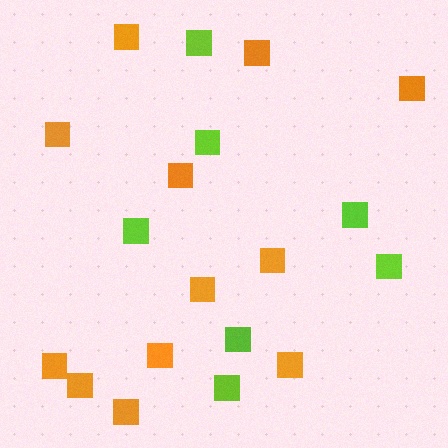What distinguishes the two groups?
There are 2 groups: one group of orange squares (12) and one group of lime squares (7).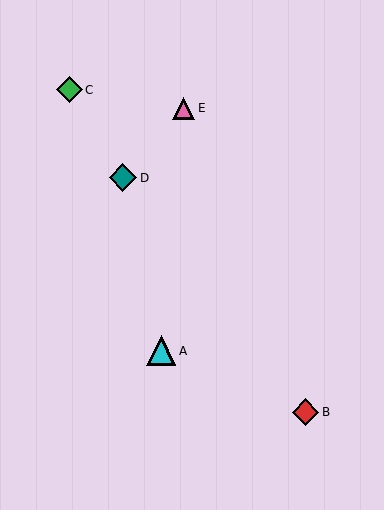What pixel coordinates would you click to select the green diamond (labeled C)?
Click at (70, 90) to select the green diamond C.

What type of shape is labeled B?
Shape B is a red diamond.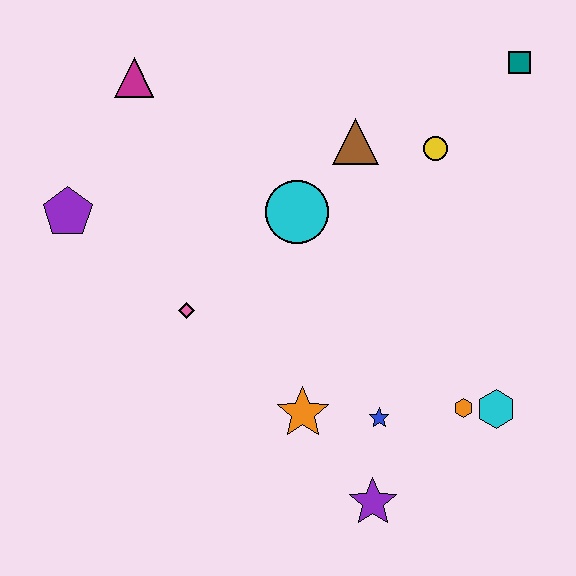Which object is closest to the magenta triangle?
The purple pentagon is closest to the magenta triangle.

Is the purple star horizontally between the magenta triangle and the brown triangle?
No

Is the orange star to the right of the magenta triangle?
Yes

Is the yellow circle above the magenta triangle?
No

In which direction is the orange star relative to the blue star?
The orange star is to the left of the blue star.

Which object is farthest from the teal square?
The purple pentagon is farthest from the teal square.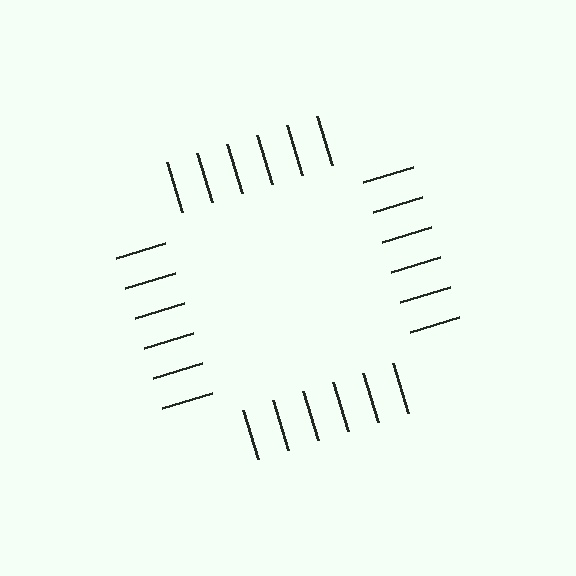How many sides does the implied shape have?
4 sides — the line-ends trace a square.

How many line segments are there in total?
24 — 6 along each of the 4 edges.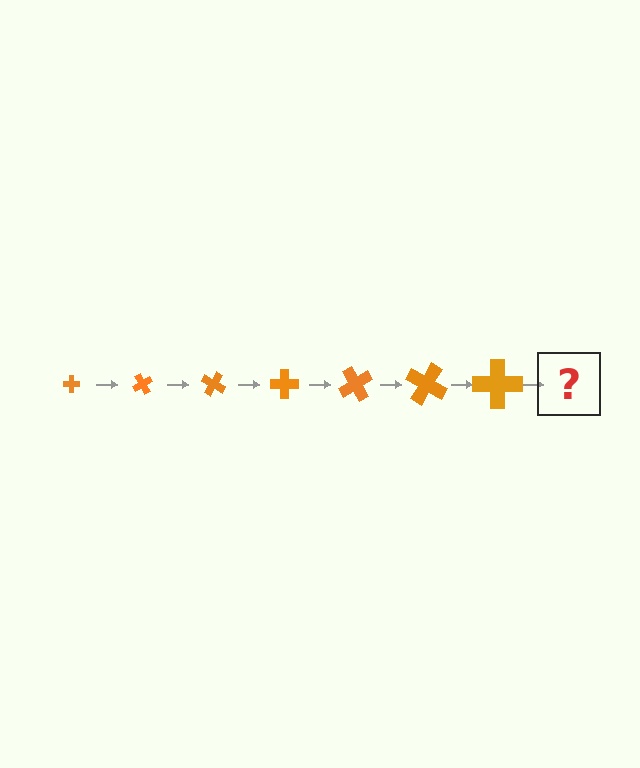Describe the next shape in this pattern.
It should be a cross, larger than the previous one and rotated 420 degrees from the start.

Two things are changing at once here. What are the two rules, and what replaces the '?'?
The two rules are that the cross grows larger each step and it rotates 60 degrees each step. The '?' should be a cross, larger than the previous one and rotated 420 degrees from the start.